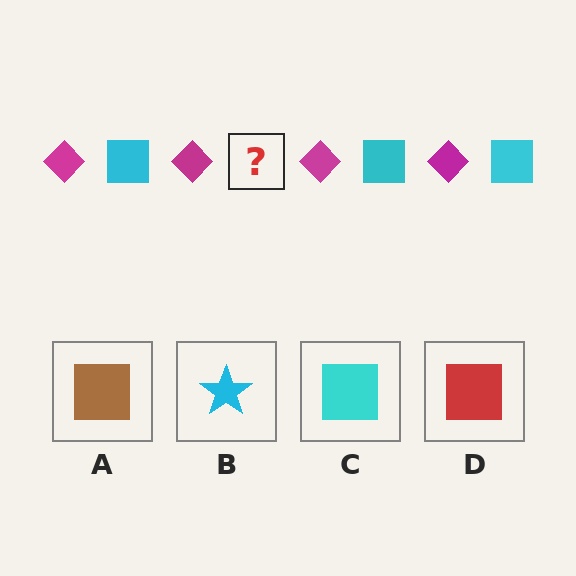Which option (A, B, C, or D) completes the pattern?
C.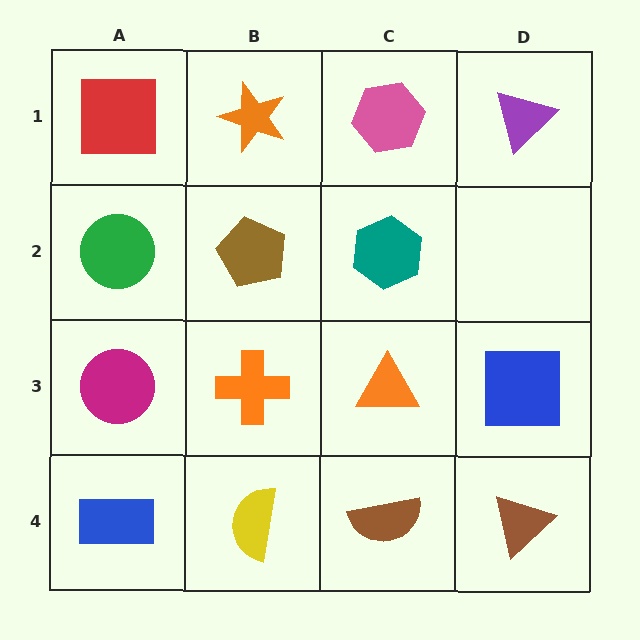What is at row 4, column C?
A brown semicircle.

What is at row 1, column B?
An orange star.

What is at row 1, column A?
A red square.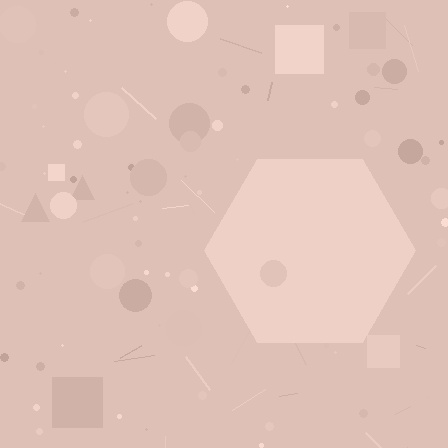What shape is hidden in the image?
A hexagon is hidden in the image.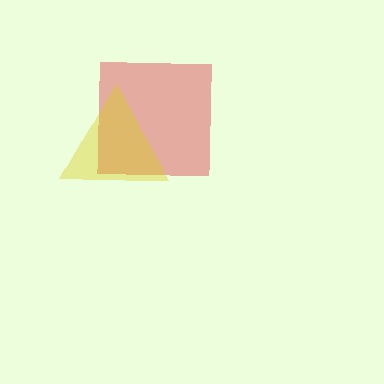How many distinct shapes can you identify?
There are 2 distinct shapes: a red square, a yellow triangle.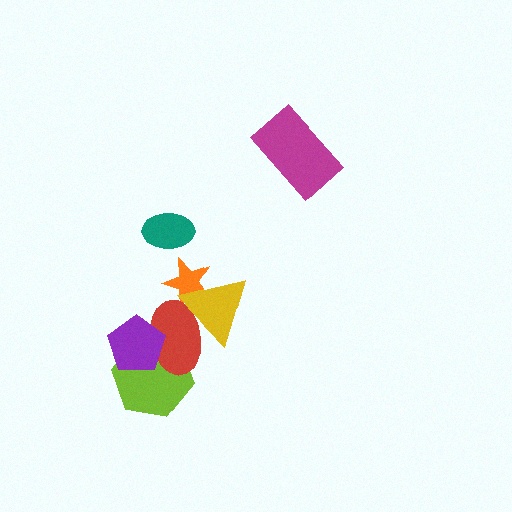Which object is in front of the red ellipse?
The purple pentagon is in front of the red ellipse.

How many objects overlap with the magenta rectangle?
0 objects overlap with the magenta rectangle.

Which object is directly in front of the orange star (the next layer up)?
The yellow triangle is directly in front of the orange star.